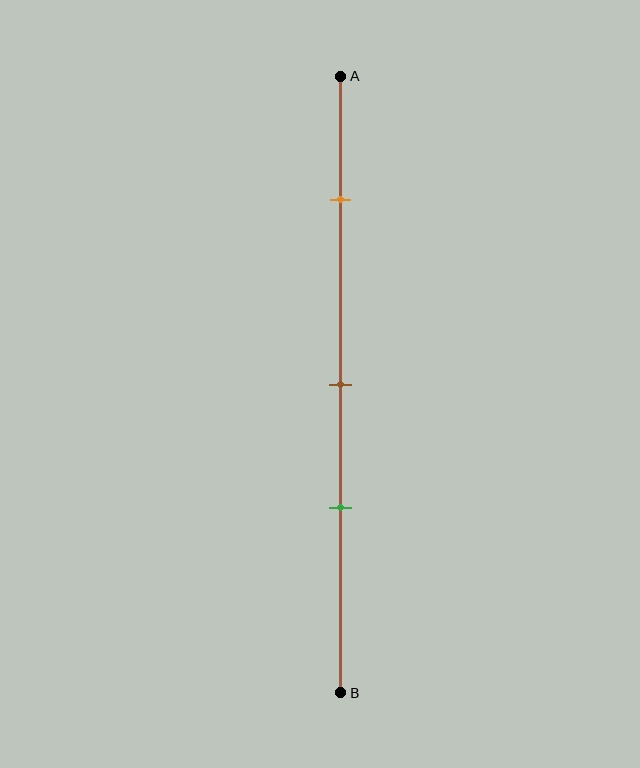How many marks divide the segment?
There are 3 marks dividing the segment.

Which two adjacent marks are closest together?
The brown and green marks are the closest adjacent pair.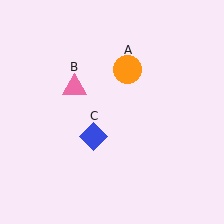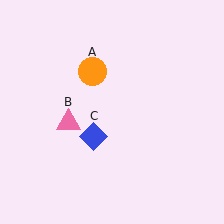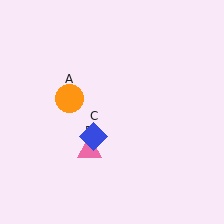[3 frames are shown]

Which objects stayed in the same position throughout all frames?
Blue diamond (object C) remained stationary.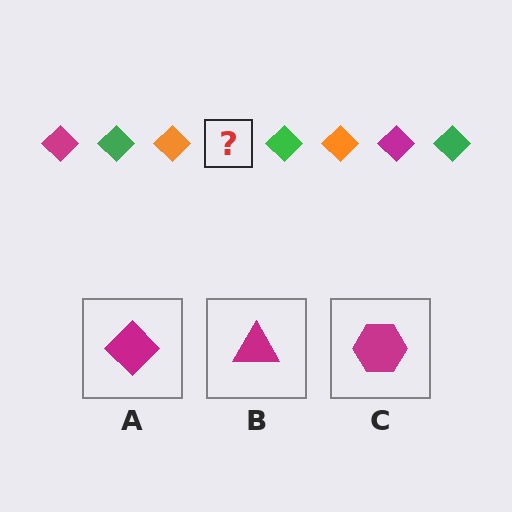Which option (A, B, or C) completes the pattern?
A.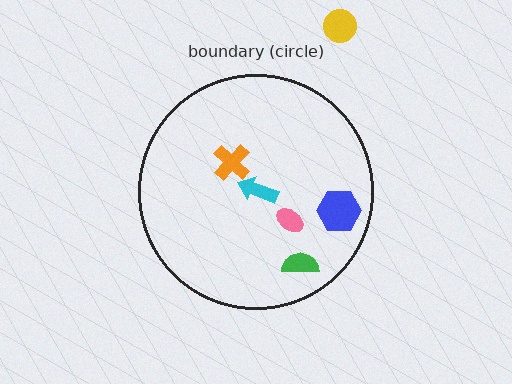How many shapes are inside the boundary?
5 inside, 1 outside.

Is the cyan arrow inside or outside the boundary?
Inside.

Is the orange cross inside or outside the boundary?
Inside.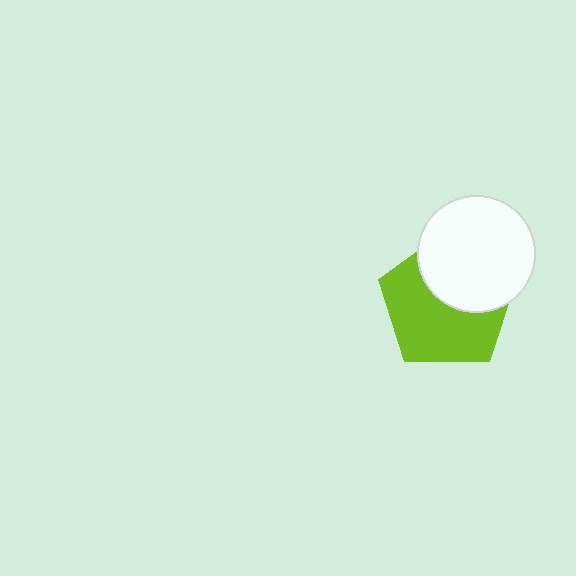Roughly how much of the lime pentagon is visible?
About half of it is visible (roughly 59%).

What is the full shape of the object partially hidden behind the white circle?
The partially hidden object is a lime pentagon.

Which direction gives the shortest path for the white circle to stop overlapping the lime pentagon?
Moving up gives the shortest separation.